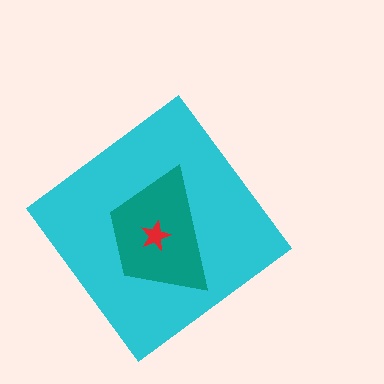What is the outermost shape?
The cyan diamond.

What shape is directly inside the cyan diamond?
The teal trapezoid.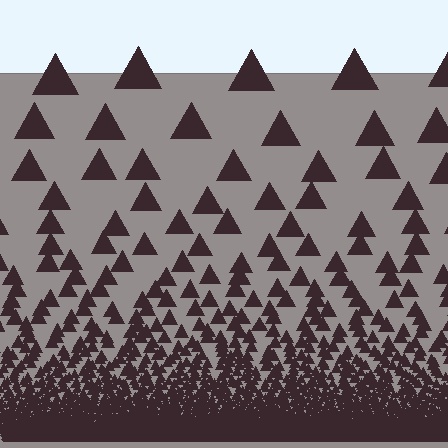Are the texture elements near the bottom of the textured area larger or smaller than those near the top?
Smaller. The gradient is inverted — elements near the bottom are smaller and denser.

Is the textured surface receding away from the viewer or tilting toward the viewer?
The surface appears to tilt toward the viewer. Texture elements get larger and sparser toward the top.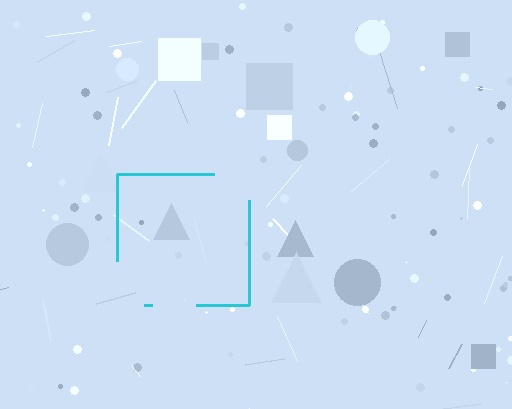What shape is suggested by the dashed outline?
The dashed outline suggests a square.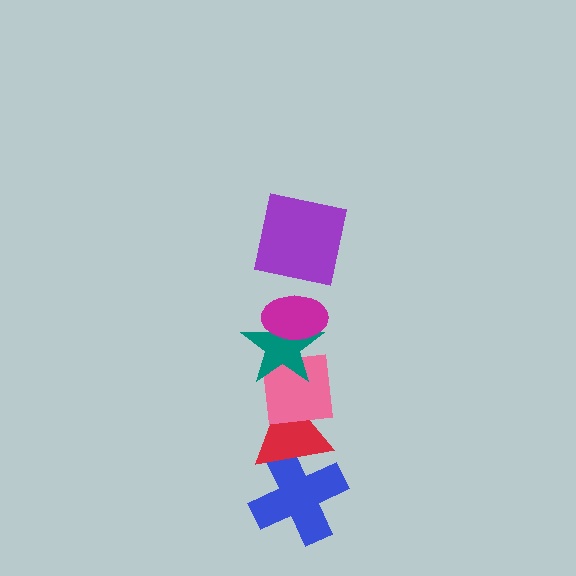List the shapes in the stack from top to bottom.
From top to bottom: the purple square, the magenta ellipse, the teal star, the pink square, the red triangle, the blue cross.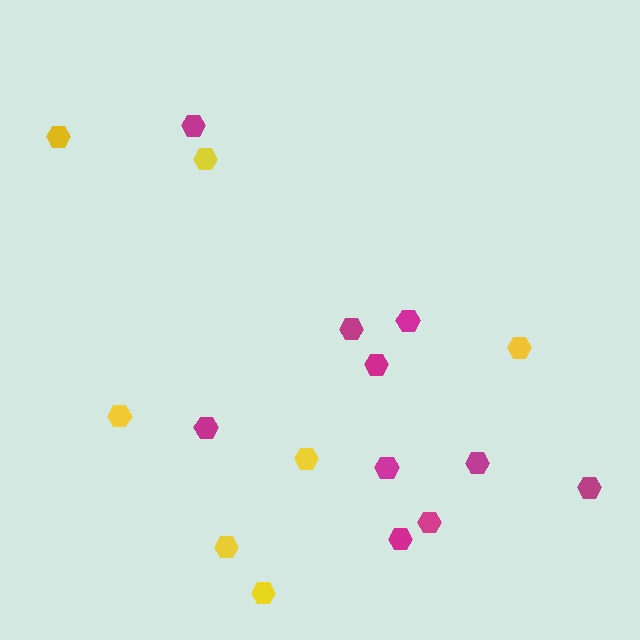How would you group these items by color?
There are 2 groups: one group of magenta hexagons (10) and one group of yellow hexagons (7).